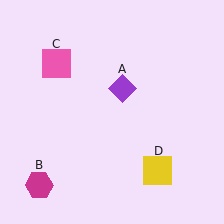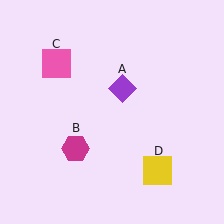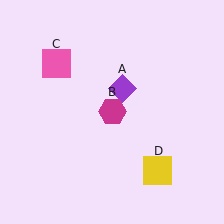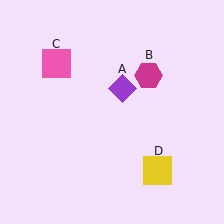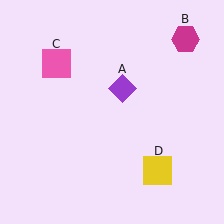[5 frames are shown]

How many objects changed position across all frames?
1 object changed position: magenta hexagon (object B).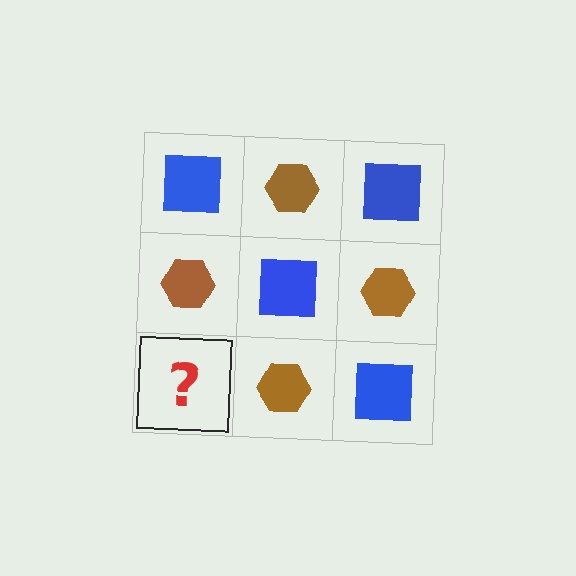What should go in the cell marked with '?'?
The missing cell should contain a blue square.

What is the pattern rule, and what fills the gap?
The rule is that it alternates blue square and brown hexagon in a checkerboard pattern. The gap should be filled with a blue square.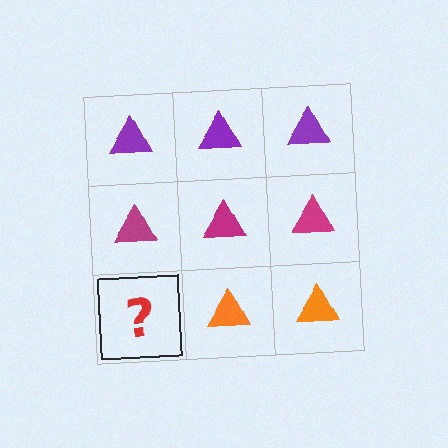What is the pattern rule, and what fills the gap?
The rule is that each row has a consistent color. The gap should be filled with an orange triangle.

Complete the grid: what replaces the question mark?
The question mark should be replaced with an orange triangle.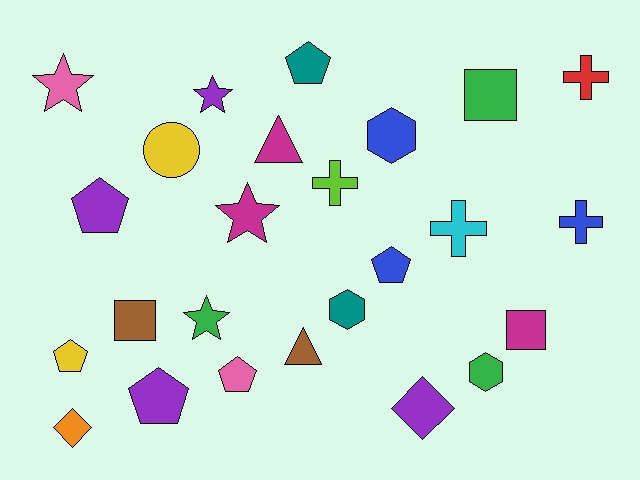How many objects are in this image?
There are 25 objects.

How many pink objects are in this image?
There are 2 pink objects.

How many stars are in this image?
There are 4 stars.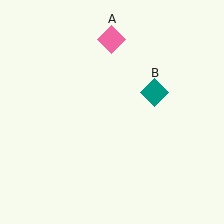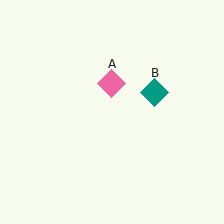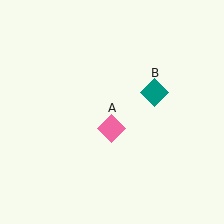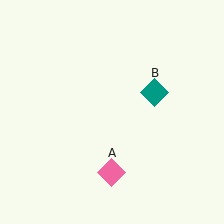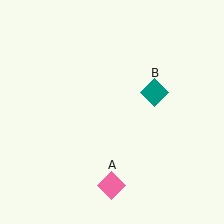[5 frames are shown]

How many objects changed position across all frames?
1 object changed position: pink diamond (object A).